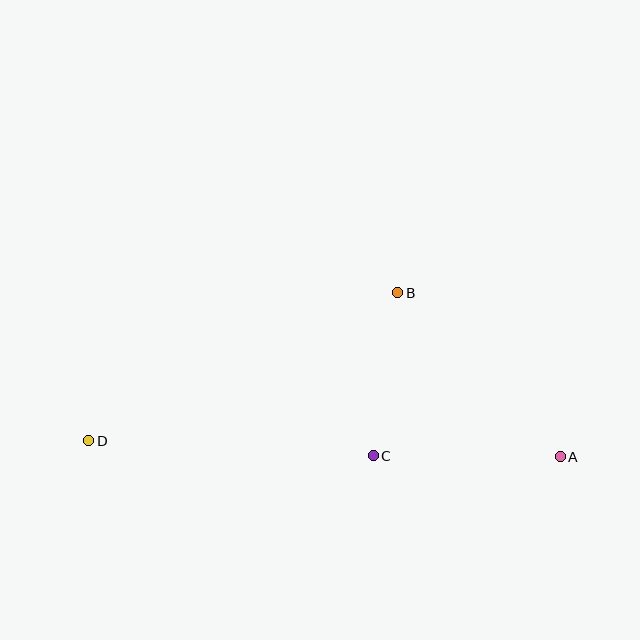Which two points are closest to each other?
Points B and C are closest to each other.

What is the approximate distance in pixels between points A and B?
The distance between A and B is approximately 231 pixels.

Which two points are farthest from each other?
Points A and D are farthest from each other.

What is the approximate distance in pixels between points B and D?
The distance between B and D is approximately 342 pixels.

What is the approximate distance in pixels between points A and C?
The distance between A and C is approximately 187 pixels.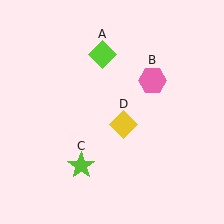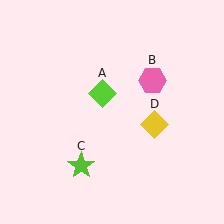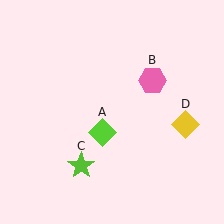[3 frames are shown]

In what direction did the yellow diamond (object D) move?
The yellow diamond (object D) moved right.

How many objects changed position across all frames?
2 objects changed position: lime diamond (object A), yellow diamond (object D).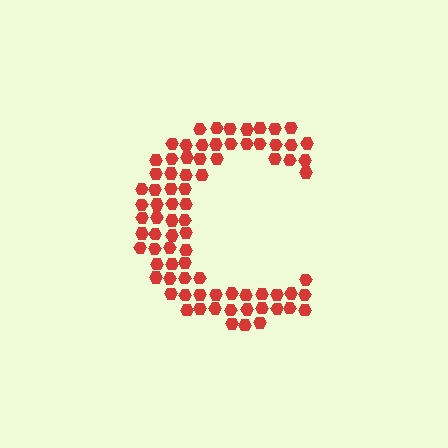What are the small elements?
The small elements are hexagons.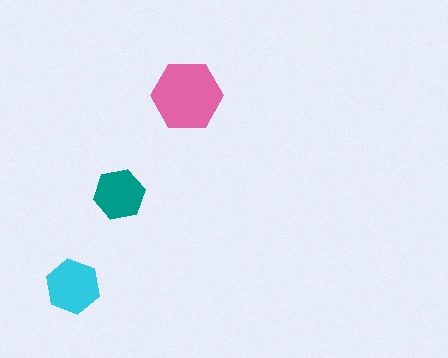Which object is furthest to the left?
The cyan hexagon is leftmost.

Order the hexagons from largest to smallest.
the pink one, the cyan one, the teal one.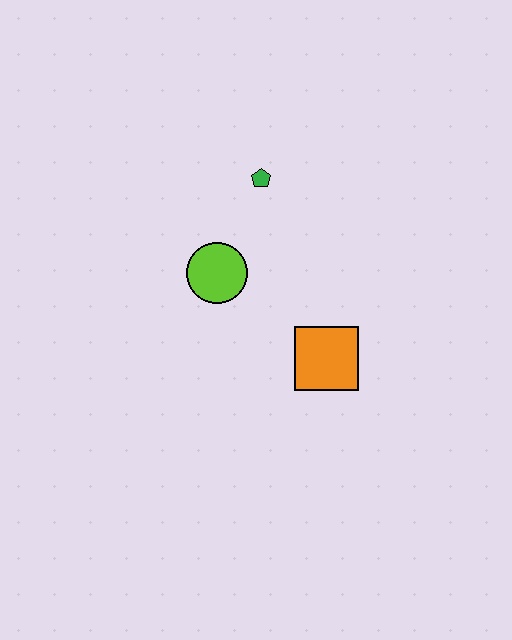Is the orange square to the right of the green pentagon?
Yes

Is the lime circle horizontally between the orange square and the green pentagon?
No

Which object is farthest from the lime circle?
The orange square is farthest from the lime circle.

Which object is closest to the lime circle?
The green pentagon is closest to the lime circle.